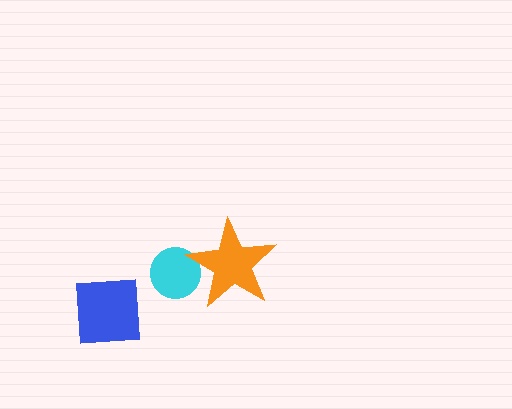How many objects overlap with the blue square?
0 objects overlap with the blue square.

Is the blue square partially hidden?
No, no other shape covers it.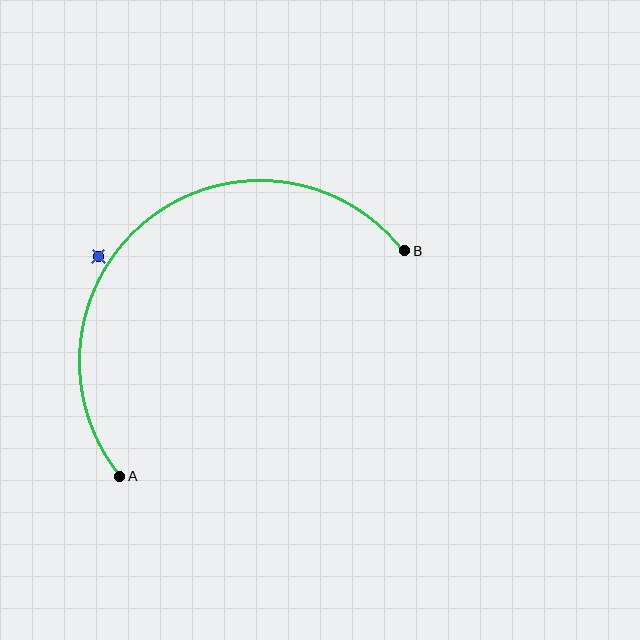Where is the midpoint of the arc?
The arc midpoint is the point on the curve farthest from the straight line joining A and B. It sits above and to the left of that line.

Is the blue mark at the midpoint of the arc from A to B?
No — the blue mark does not lie on the arc at all. It sits slightly outside the curve.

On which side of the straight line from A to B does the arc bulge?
The arc bulges above and to the left of the straight line connecting A and B.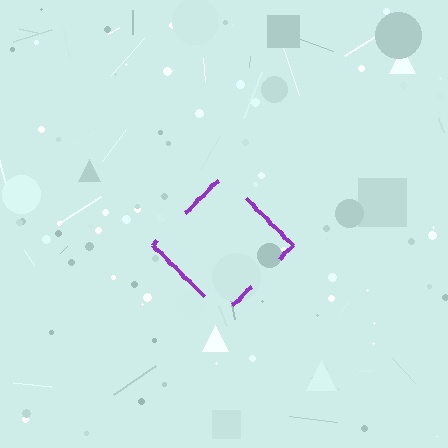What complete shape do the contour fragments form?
The contour fragments form a diamond.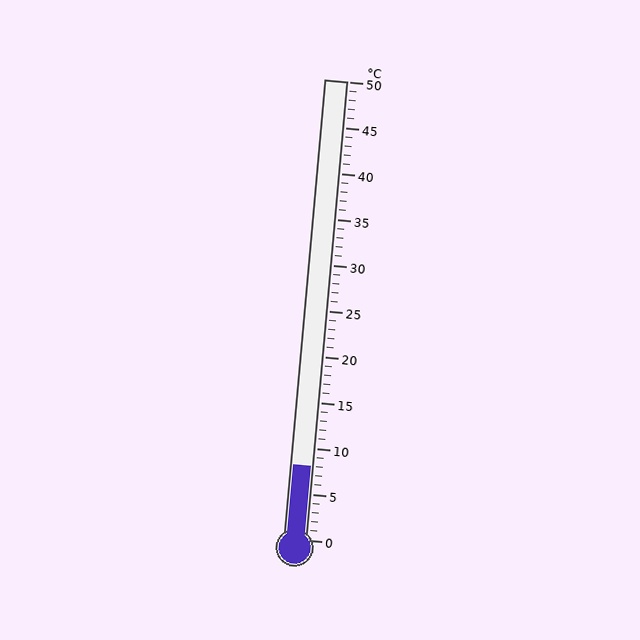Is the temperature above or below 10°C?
The temperature is below 10°C.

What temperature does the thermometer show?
The thermometer shows approximately 8°C.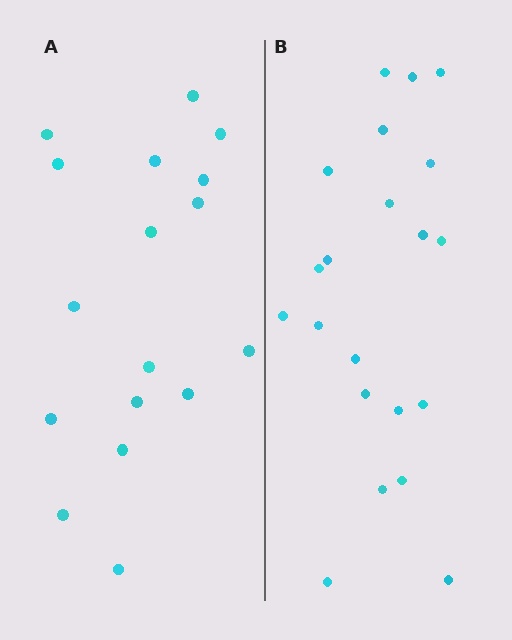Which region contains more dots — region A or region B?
Region B (the right region) has more dots.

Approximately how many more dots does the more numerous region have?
Region B has about 4 more dots than region A.